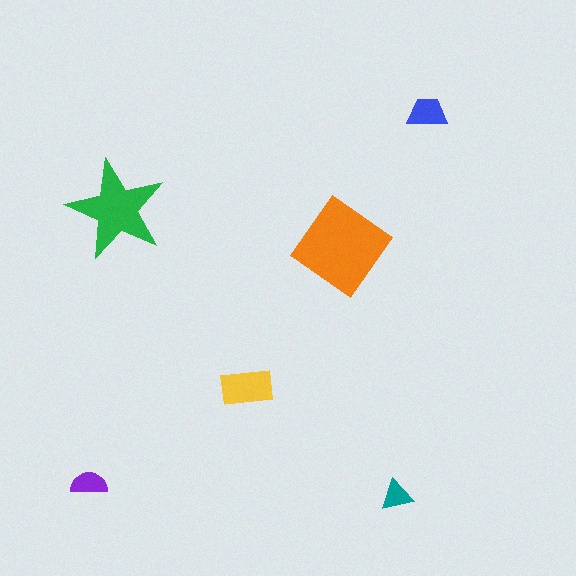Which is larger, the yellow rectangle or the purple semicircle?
The yellow rectangle.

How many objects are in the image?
There are 6 objects in the image.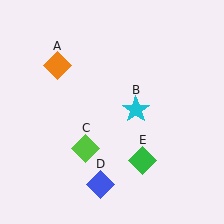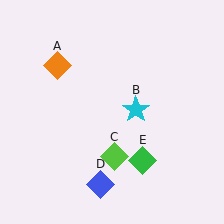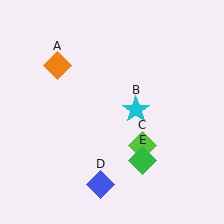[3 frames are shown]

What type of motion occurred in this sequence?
The lime diamond (object C) rotated counterclockwise around the center of the scene.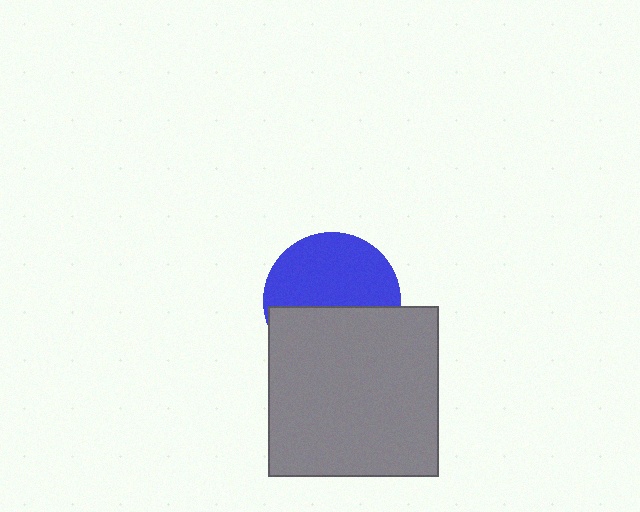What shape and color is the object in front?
The object in front is a gray square.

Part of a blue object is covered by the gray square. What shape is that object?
It is a circle.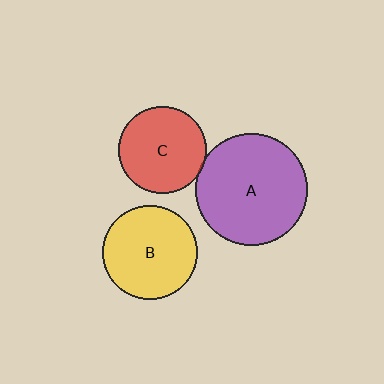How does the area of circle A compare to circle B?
Approximately 1.4 times.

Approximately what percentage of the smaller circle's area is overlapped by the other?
Approximately 5%.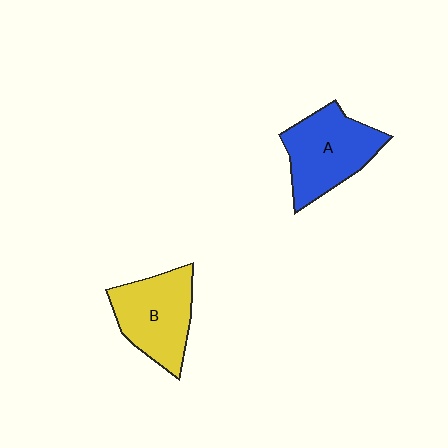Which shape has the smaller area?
Shape B (yellow).